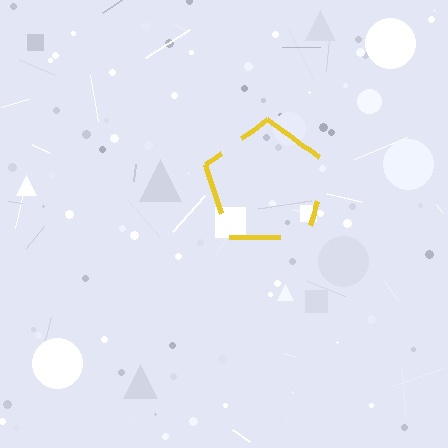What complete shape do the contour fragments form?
The contour fragments form a pentagon.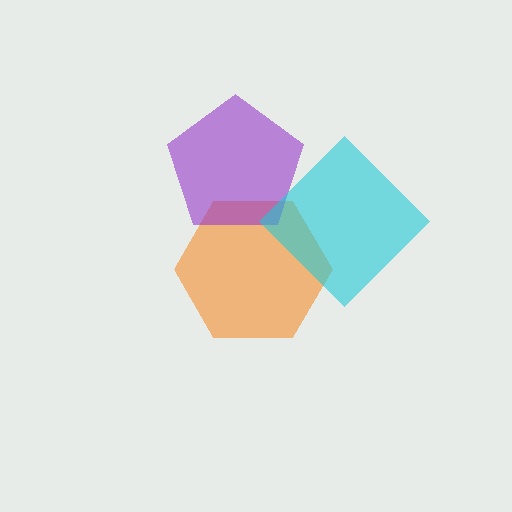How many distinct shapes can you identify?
There are 3 distinct shapes: an orange hexagon, a purple pentagon, a cyan diamond.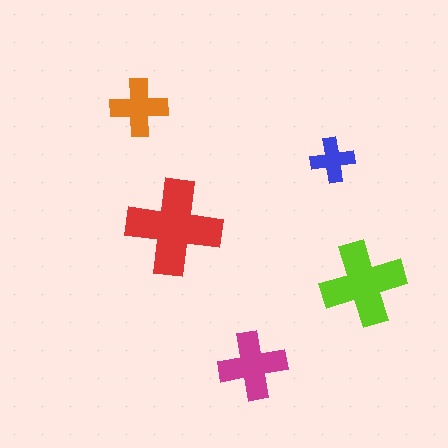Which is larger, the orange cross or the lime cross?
The lime one.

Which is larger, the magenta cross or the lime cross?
The lime one.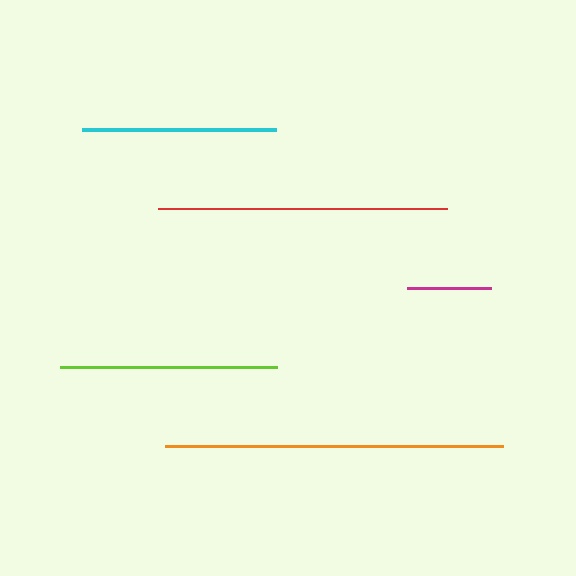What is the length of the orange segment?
The orange segment is approximately 337 pixels long.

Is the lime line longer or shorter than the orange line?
The orange line is longer than the lime line.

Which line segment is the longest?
The orange line is the longest at approximately 337 pixels.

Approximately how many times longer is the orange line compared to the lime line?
The orange line is approximately 1.6 times the length of the lime line.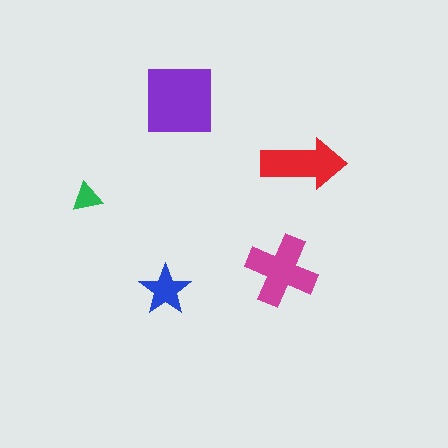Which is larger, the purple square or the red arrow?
The purple square.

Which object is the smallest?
The green triangle.